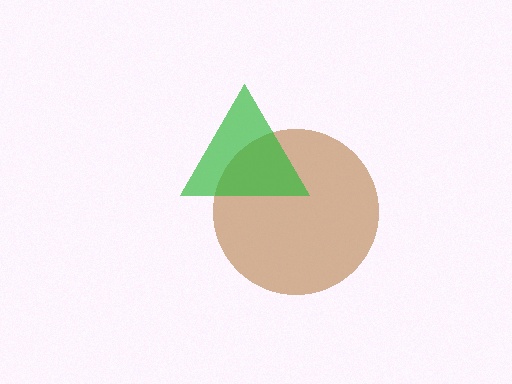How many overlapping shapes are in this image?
There are 2 overlapping shapes in the image.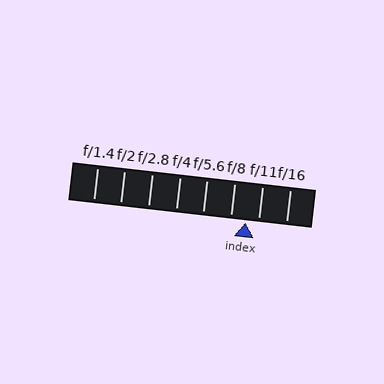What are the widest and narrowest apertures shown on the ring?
The widest aperture shown is f/1.4 and the narrowest is f/16.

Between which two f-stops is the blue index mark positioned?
The index mark is between f/8 and f/11.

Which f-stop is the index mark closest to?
The index mark is closest to f/11.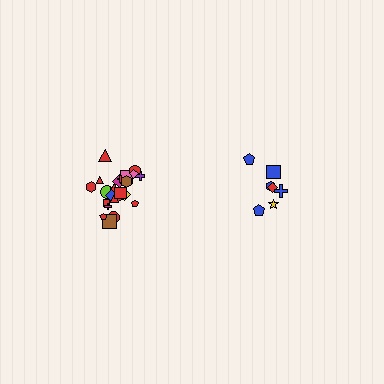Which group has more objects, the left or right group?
The left group.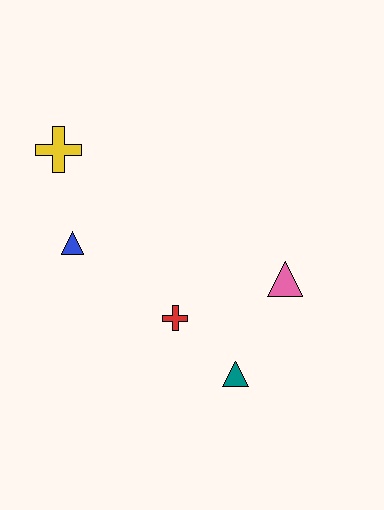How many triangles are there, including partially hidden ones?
There are 3 triangles.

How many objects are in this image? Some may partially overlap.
There are 5 objects.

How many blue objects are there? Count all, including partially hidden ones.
There is 1 blue object.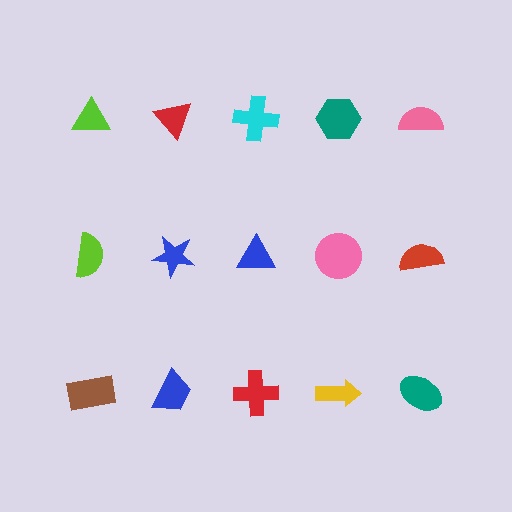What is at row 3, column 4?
A yellow arrow.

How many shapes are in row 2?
5 shapes.